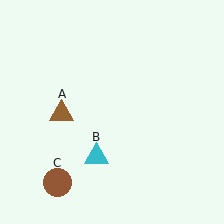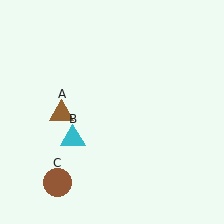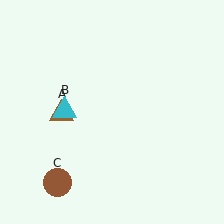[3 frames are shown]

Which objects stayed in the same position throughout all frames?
Brown triangle (object A) and brown circle (object C) remained stationary.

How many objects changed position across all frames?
1 object changed position: cyan triangle (object B).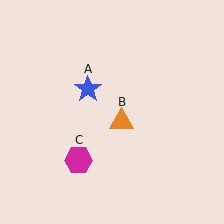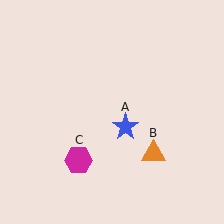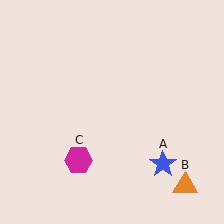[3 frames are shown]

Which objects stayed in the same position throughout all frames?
Magenta hexagon (object C) remained stationary.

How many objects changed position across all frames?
2 objects changed position: blue star (object A), orange triangle (object B).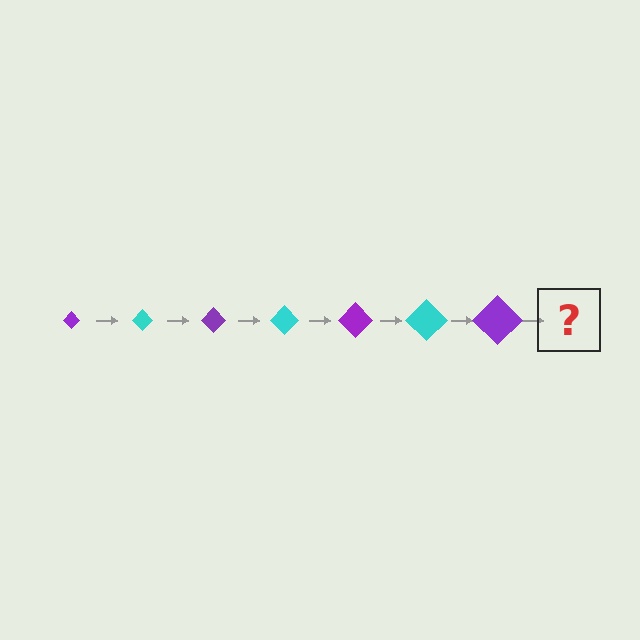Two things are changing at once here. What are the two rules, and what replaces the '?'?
The two rules are that the diamond grows larger each step and the color cycles through purple and cyan. The '?' should be a cyan diamond, larger than the previous one.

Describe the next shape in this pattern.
It should be a cyan diamond, larger than the previous one.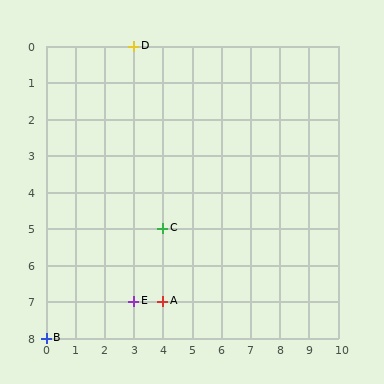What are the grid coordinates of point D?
Point D is at grid coordinates (3, 0).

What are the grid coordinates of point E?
Point E is at grid coordinates (3, 7).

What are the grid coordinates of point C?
Point C is at grid coordinates (4, 5).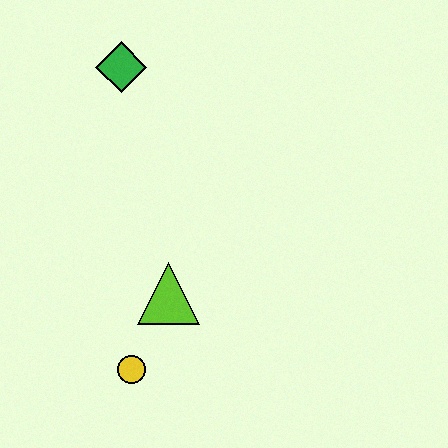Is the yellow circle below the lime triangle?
Yes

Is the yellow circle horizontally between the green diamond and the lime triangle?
Yes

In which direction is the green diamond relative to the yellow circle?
The green diamond is above the yellow circle.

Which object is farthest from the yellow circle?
The green diamond is farthest from the yellow circle.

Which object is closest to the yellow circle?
The lime triangle is closest to the yellow circle.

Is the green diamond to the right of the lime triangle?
No